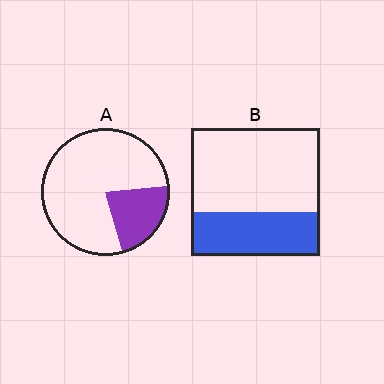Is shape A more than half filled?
No.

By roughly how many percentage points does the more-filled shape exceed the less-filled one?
By roughly 10 percentage points (B over A).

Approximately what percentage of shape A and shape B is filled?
A is approximately 20% and B is approximately 35%.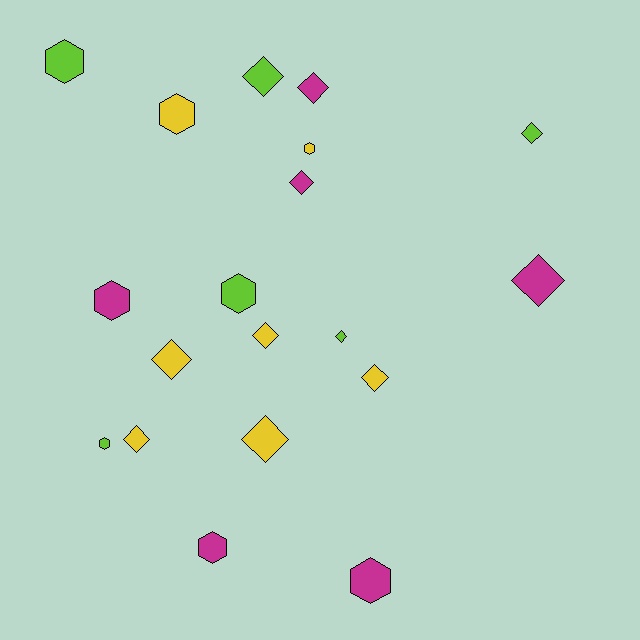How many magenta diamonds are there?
There are 3 magenta diamonds.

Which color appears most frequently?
Yellow, with 7 objects.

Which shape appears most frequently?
Diamond, with 11 objects.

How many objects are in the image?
There are 19 objects.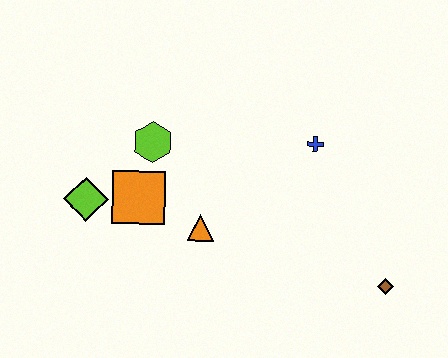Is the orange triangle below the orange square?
Yes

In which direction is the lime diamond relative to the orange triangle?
The lime diamond is to the left of the orange triangle.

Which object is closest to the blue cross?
The orange triangle is closest to the blue cross.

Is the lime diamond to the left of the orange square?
Yes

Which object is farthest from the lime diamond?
The brown diamond is farthest from the lime diamond.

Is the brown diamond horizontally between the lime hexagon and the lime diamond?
No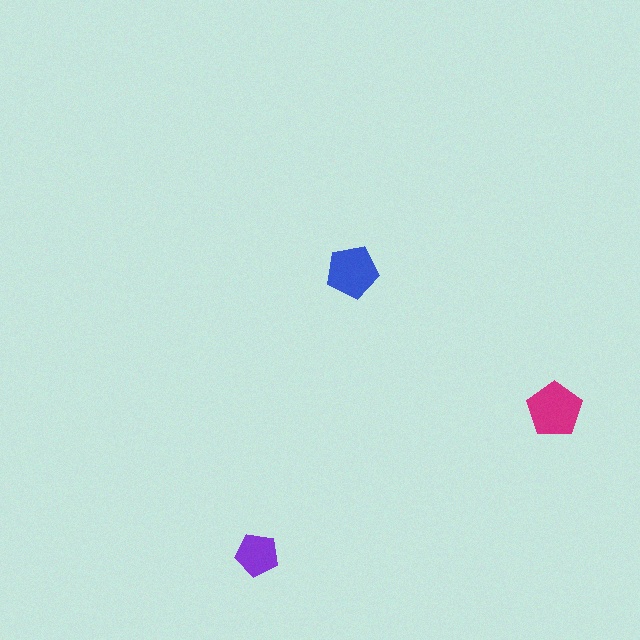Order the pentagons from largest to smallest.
the magenta one, the blue one, the purple one.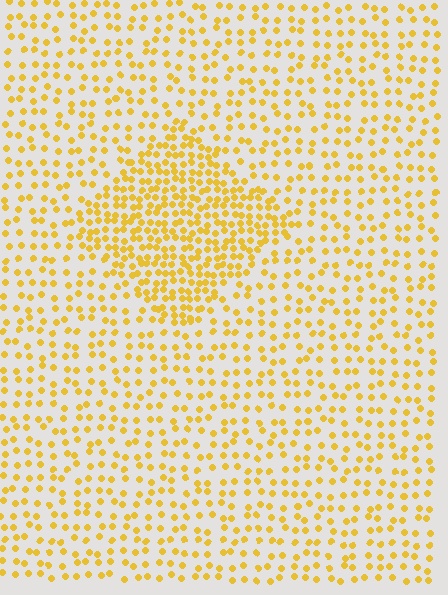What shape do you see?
I see a diamond.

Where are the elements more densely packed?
The elements are more densely packed inside the diamond boundary.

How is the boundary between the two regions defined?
The boundary is defined by a change in element density (approximately 2.1x ratio). All elements are the same color, size, and shape.